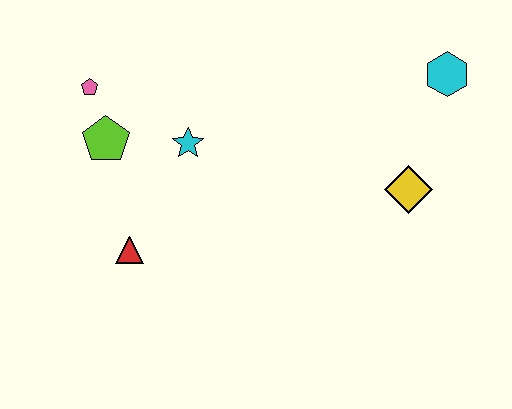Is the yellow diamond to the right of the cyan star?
Yes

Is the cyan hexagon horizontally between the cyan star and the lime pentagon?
No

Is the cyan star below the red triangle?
No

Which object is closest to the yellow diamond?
The cyan hexagon is closest to the yellow diamond.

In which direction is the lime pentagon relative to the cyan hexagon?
The lime pentagon is to the left of the cyan hexagon.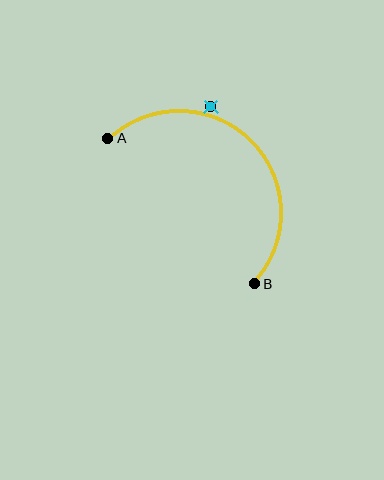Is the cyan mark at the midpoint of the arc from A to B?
No — the cyan mark does not lie on the arc at all. It sits slightly outside the curve.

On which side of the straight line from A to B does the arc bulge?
The arc bulges above and to the right of the straight line connecting A and B.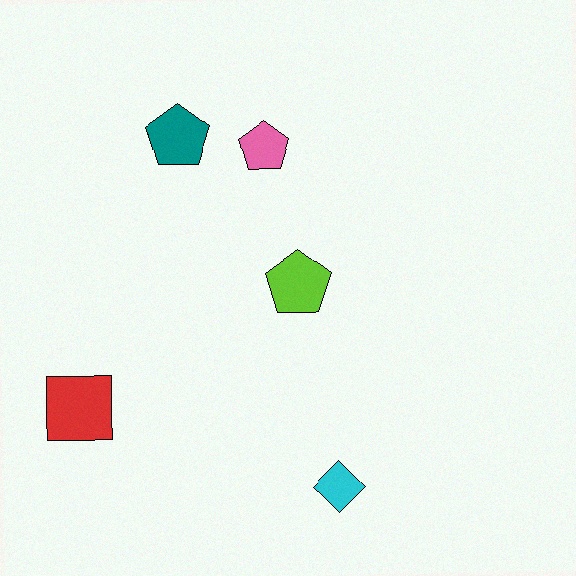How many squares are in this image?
There is 1 square.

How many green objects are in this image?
There are no green objects.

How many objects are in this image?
There are 5 objects.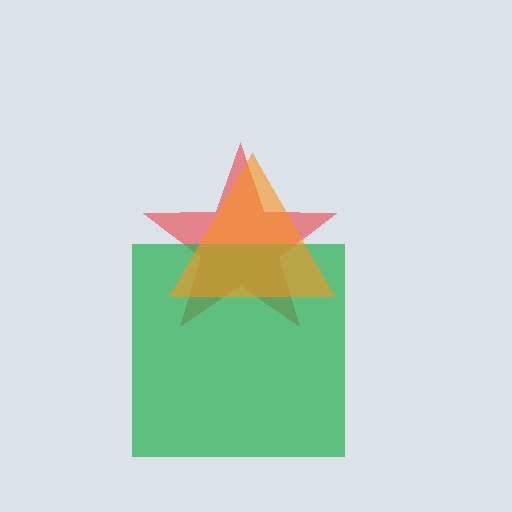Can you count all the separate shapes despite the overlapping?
Yes, there are 3 separate shapes.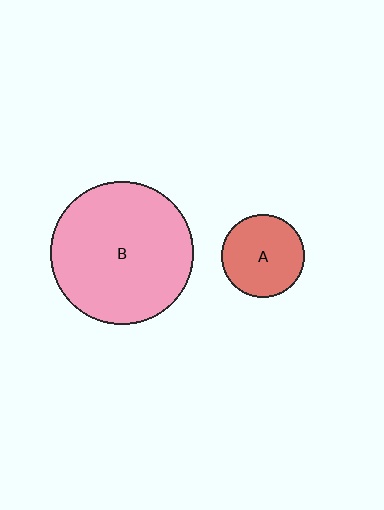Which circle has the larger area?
Circle B (pink).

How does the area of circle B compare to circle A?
Approximately 2.9 times.